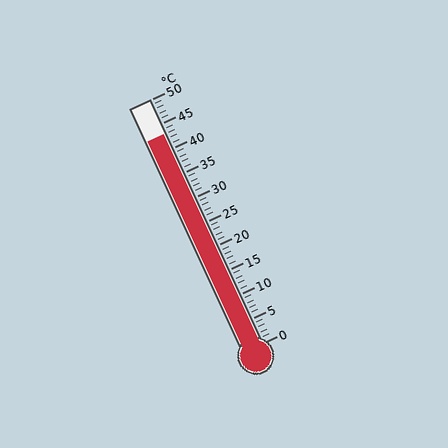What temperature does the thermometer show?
The thermometer shows approximately 43°C.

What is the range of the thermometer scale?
The thermometer scale ranges from 0°C to 50°C.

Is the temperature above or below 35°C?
The temperature is above 35°C.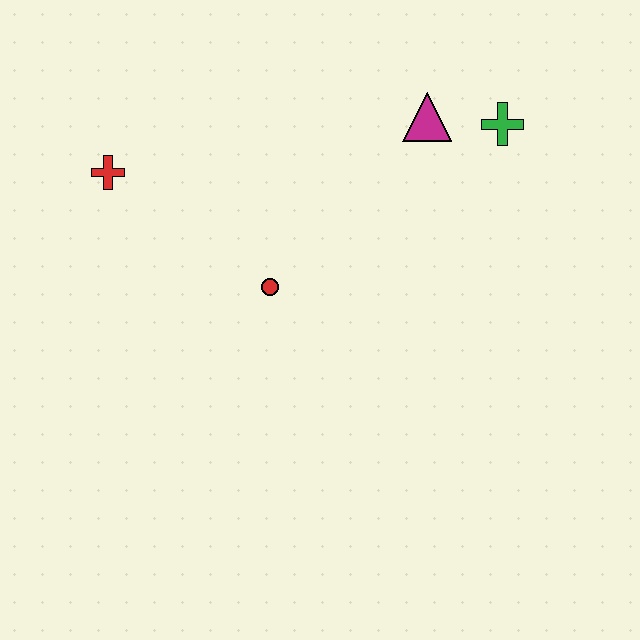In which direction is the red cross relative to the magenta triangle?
The red cross is to the left of the magenta triangle.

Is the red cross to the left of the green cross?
Yes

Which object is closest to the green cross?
The magenta triangle is closest to the green cross.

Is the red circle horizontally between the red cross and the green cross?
Yes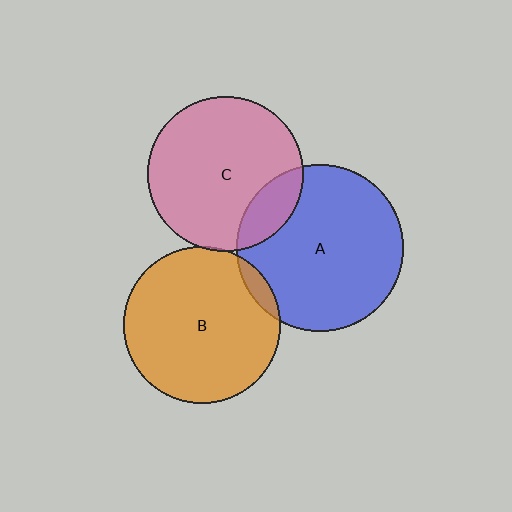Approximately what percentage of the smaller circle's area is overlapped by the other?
Approximately 5%.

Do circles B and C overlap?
Yes.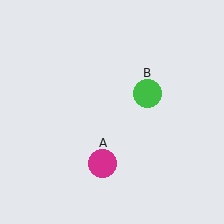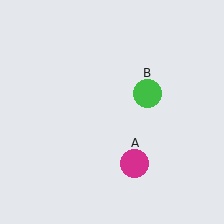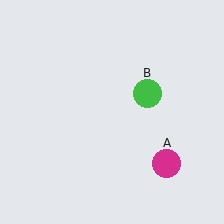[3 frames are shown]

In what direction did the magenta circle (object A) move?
The magenta circle (object A) moved right.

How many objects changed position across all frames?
1 object changed position: magenta circle (object A).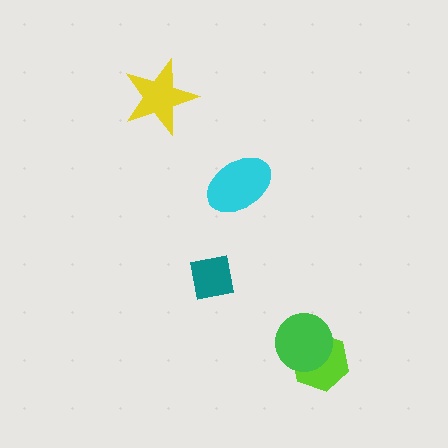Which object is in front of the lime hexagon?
The green circle is in front of the lime hexagon.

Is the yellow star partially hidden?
No, no other shape covers it.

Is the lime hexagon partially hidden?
Yes, it is partially covered by another shape.